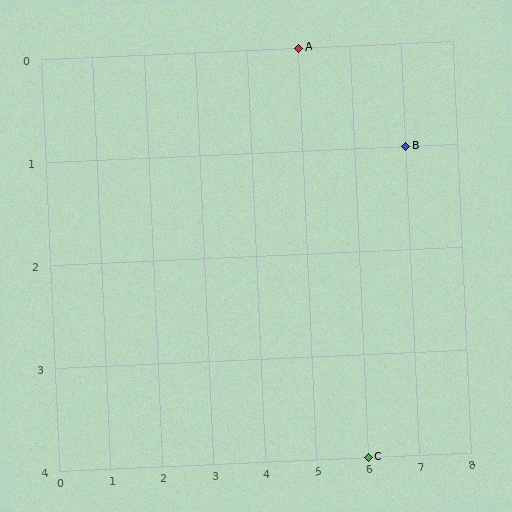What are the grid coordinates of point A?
Point A is at grid coordinates (5, 0).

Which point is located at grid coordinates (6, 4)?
Point C is at (6, 4).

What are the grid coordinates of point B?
Point B is at grid coordinates (7, 1).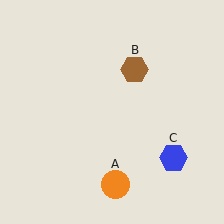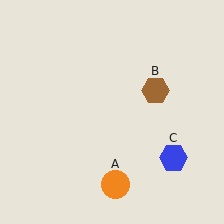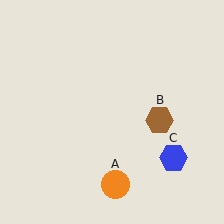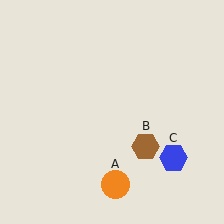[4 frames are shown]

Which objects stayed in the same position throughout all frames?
Orange circle (object A) and blue hexagon (object C) remained stationary.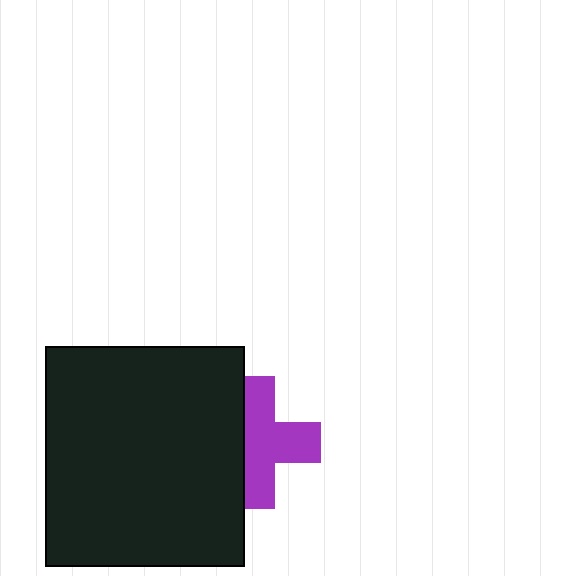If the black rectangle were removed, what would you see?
You would see the complete purple cross.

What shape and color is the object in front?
The object in front is a black rectangle.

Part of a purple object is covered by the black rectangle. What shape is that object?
It is a cross.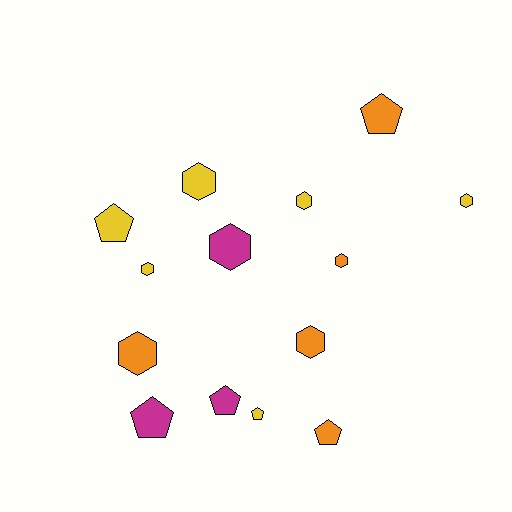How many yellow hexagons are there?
There are 4 yellow hexagons.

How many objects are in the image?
There are 14 objects.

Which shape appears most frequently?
Hexagon, with 8 objects.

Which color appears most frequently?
Yellow, with 6 objects.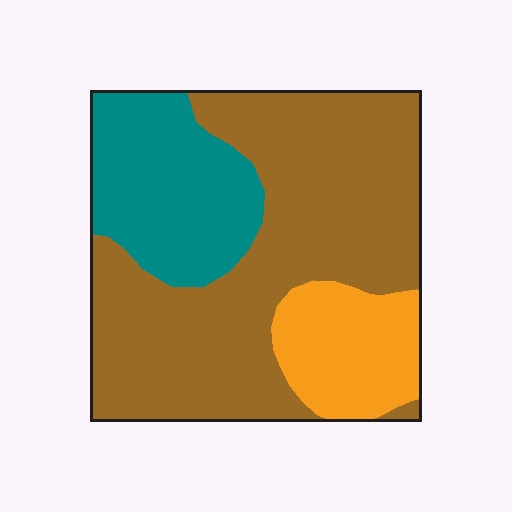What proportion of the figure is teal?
Teal takes up about one quarter (1/4) of the figure.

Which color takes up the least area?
Orange, at roughly 15%.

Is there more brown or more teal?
Brown.